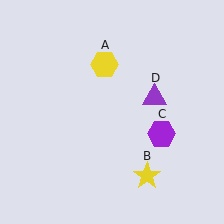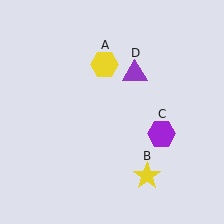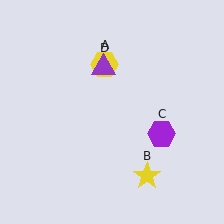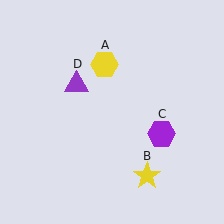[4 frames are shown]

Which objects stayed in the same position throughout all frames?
Yellow hexagon (object A) and yellow star (object B) and purple hexagon (object C) remained stationary.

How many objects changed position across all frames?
1 object changed position: purple triangle (object D).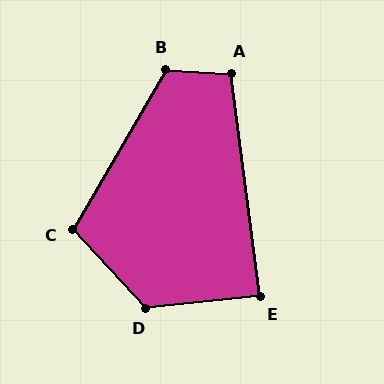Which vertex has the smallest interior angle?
E, at approximately 88 degrees.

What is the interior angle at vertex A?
Approximately 101 degrees (obtuse).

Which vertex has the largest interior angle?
D, at approximately 127 degrees.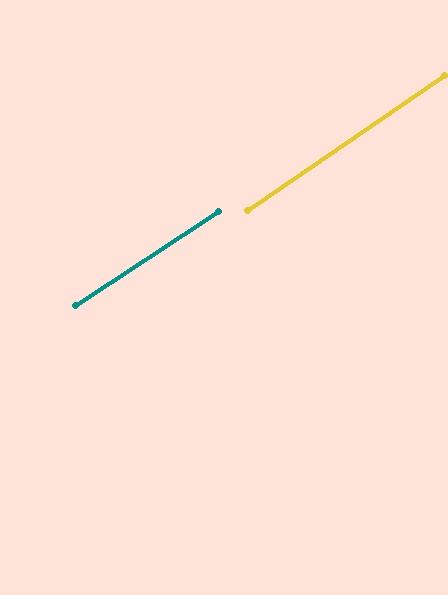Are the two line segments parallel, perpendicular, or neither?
Parallel — their directions differ by only 1.2°.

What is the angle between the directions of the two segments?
Approximately 1 degree.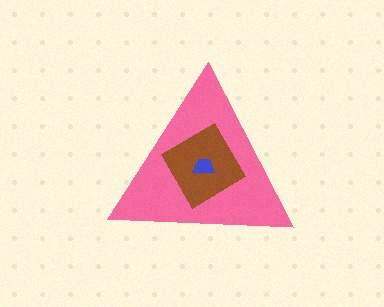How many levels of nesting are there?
3.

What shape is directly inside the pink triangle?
The brown diamond.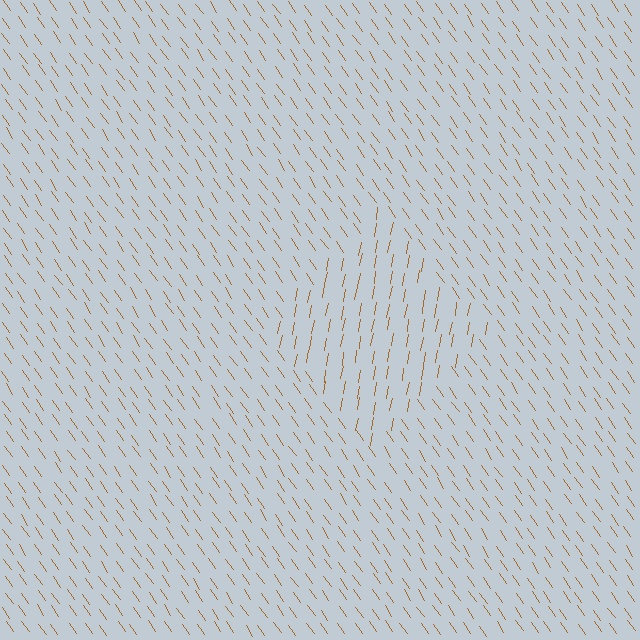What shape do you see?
I see a diamond.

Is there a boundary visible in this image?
Yes, there is a texture boundary formed by a change in line orientation.